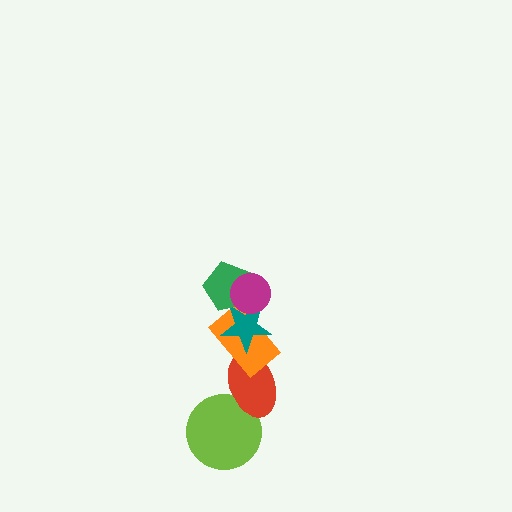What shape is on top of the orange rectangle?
The teal star is on top of the orange rectangle.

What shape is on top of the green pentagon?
The magenta circle is on top of the green pentagon.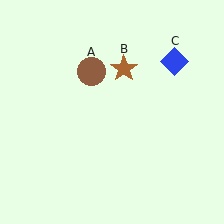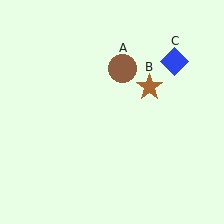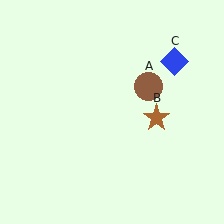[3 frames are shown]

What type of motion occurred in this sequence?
The brown circle (object A), brown star (object B) rotated clockwise around the center of the scene.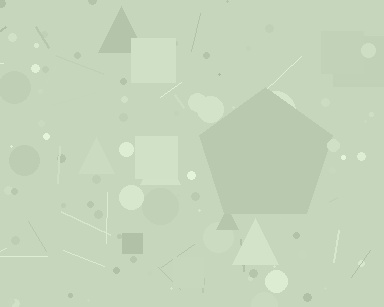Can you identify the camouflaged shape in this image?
The camouflaged shape is a pentagon.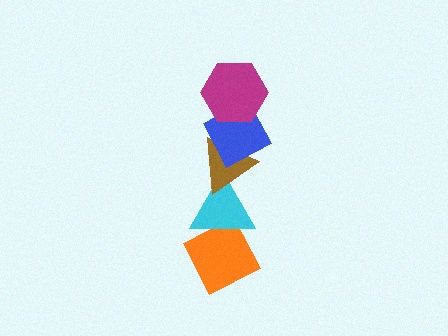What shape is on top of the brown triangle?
The blue diamond is on top of the brown triangle.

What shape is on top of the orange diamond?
The cyan triangle is on top of the orange diamond.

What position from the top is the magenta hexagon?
The magenta hexagon is 1st from the top.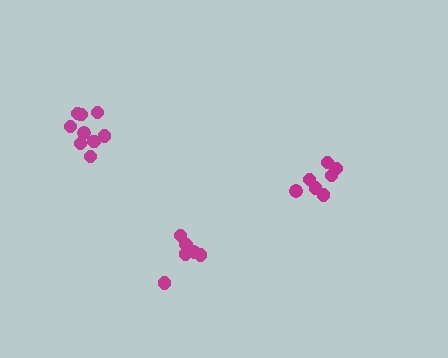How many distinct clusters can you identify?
There are 3 distinct clusters.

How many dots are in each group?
Group 1: 9 dots, Group 2: 7 dots, Group 3: 7 dots (23 total).